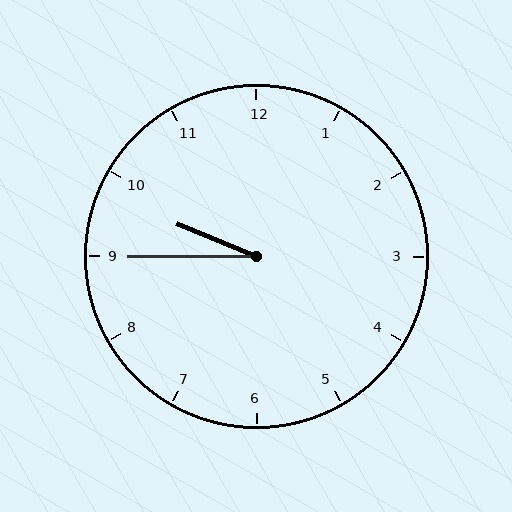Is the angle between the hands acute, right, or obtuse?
It is acute.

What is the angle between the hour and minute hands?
Approximately 22 degrees.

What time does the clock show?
9:45.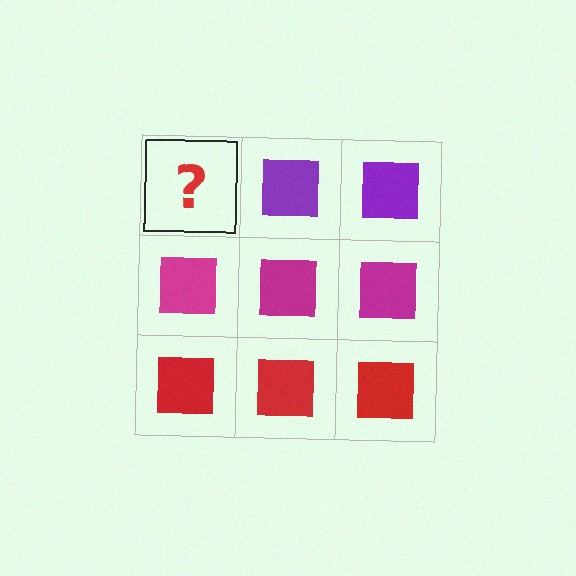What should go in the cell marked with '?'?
The missing cell should contain a purple square.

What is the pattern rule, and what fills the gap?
The rule is that each row has a consistent color. The gap should be filled with a purple square.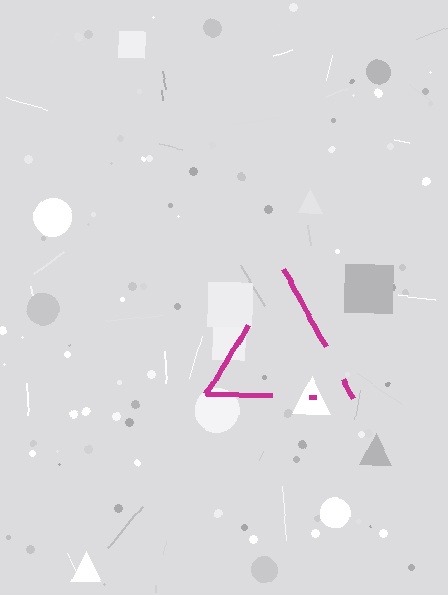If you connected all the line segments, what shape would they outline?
They would outline a triangle.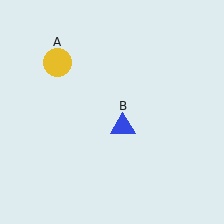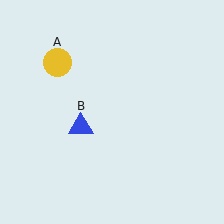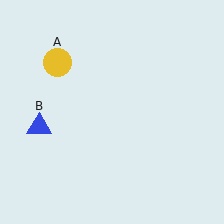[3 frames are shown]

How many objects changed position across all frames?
1 object changed position: blue triangle (object B).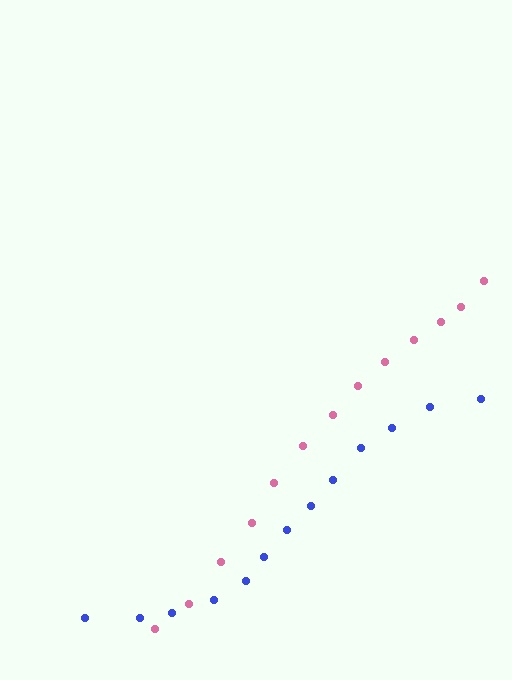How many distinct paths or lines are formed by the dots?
There are 2 distinct paths.